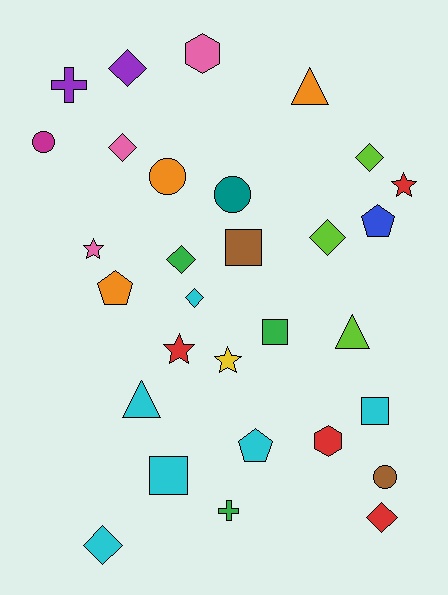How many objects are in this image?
There are 30 objects.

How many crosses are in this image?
There are 2 crosses.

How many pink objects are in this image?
There are 3 pink objects.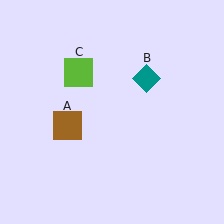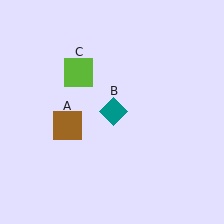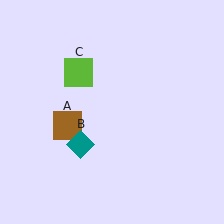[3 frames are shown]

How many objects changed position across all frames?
1 object changed position: teal diamond (object B).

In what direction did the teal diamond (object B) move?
The teal diamond (object B) moved down and to the left.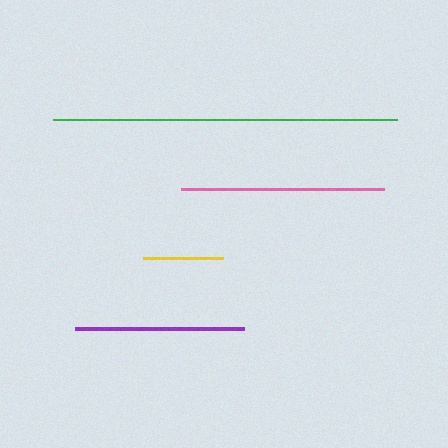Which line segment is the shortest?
The yellow line is the shortest at approximately 80 pixels.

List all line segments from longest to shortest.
From longest to shortest: green, pink, purple, yellow.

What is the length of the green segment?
The green segment is approximately 344 pixels long.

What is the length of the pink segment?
The pink segment is approximately 203 pixels long.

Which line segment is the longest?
The green line is the longest at approximately 344 pixels.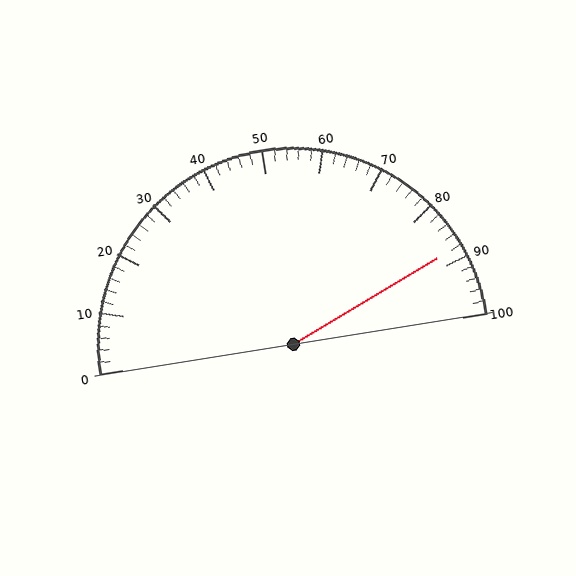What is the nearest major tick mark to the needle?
The nearest major tick mark is 90.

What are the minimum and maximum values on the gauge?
The gauge ranges from 0 to 100.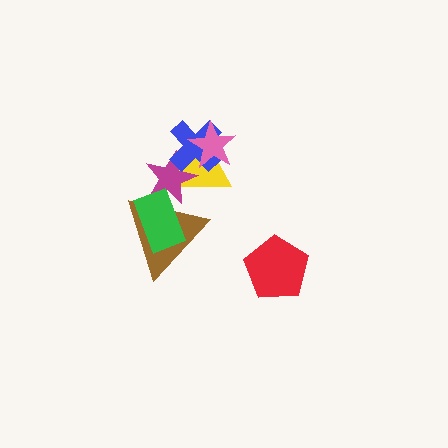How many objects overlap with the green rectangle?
2 objects overlap with the green rectangle.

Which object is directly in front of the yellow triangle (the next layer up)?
The magenta star is directly in front of the yellow triangle.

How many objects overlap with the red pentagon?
0 objects overlap with the red pentagon.